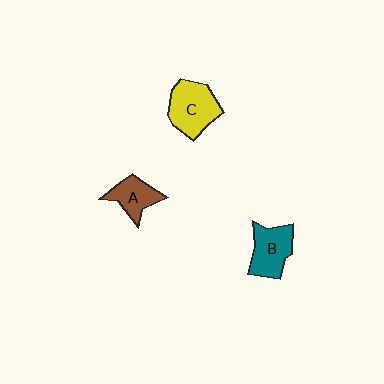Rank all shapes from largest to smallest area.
From largest to smallest: C (yellow), B (teal), A (brown).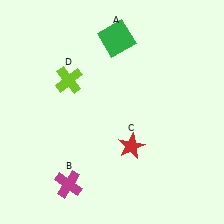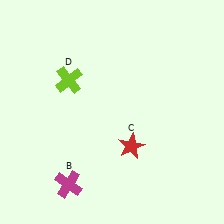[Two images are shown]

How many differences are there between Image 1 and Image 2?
There is 1 difference between the two images.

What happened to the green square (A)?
The green square (A) was removed in Image 2. It was in the top-right area of Image 1.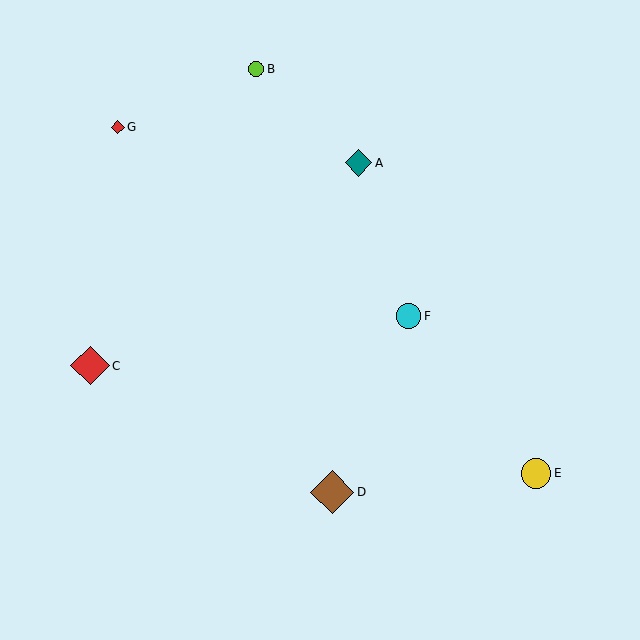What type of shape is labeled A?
Shape A is a teal diamond.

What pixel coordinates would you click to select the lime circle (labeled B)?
Click at (256, 69) to select the lime circle B.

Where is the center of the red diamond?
The center of the red diamond is at (90, 366).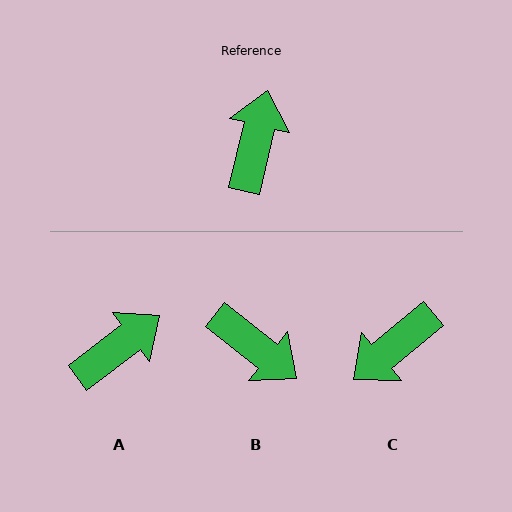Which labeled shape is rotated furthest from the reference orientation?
C, about 143 degrees away.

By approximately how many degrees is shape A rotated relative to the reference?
Approximately 39 degrees clockwise.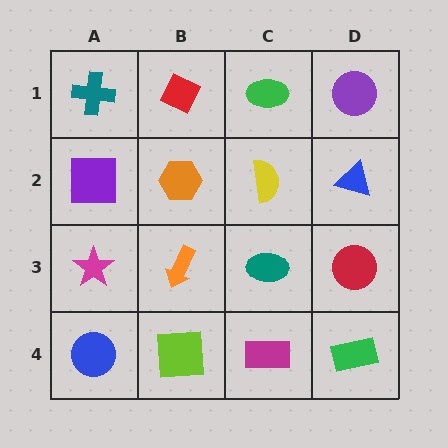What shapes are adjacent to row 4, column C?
A teal ellipse (row 3, column C), a lime square (row 4, column B), a green rectangle (row 4, column D).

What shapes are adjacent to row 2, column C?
A green ellipse (row 1, column C), a teal ellipse (row 3, column C), an orange hexagon (row 2, column B), a blue triangle (row 2, column D).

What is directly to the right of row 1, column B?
A green ellipse.